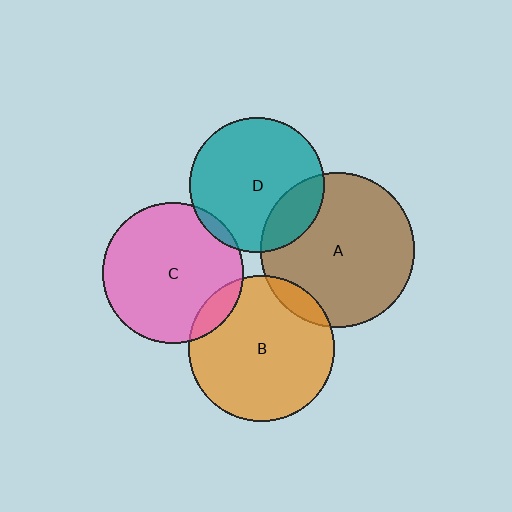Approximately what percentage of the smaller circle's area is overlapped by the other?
Approximately 5%.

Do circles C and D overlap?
Yes.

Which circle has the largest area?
Circle A (brown).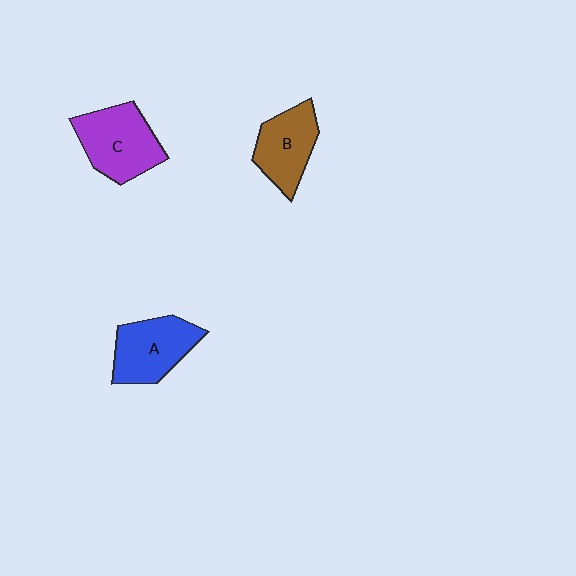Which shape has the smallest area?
Shape B (brown).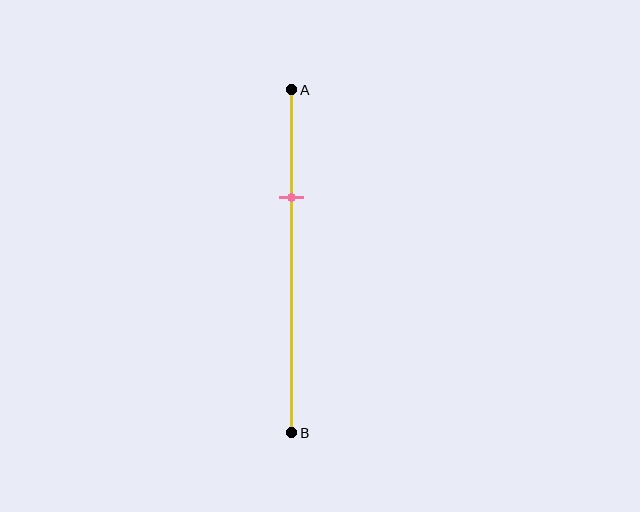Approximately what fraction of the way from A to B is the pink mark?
The pink mark is approximately 30% of the way from A to B.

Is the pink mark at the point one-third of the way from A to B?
Yes, the mark is approximately at the one-third point.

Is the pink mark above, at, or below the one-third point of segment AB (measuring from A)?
The pink mark is approximately at the one-third point of segment AB.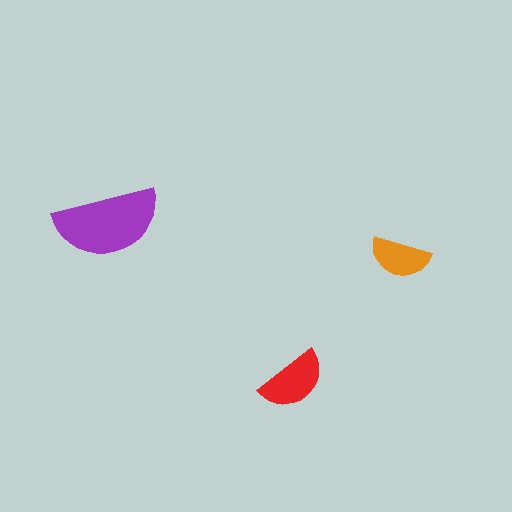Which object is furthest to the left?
The purple semicircle is leftmost.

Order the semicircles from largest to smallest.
the purple one, the red one, the orange one.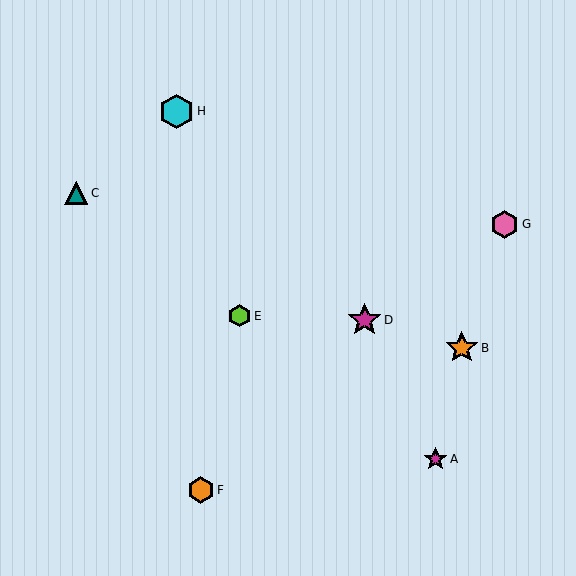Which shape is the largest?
The cyan hexagon (labeled H) is the largest.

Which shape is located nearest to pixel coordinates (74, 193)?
The teal triangle (labeled C) at (76, 193) is nearest to that location.